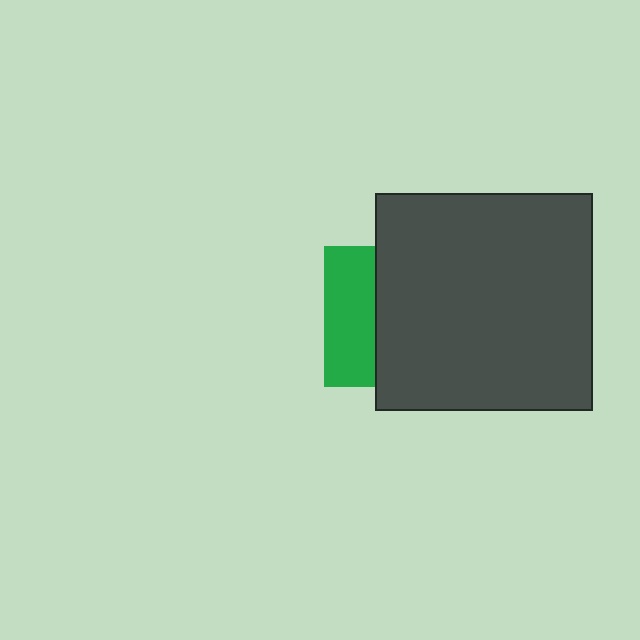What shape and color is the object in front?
The object in front is a dark gray square.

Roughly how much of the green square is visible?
A small part of it is visible (roughly 37%).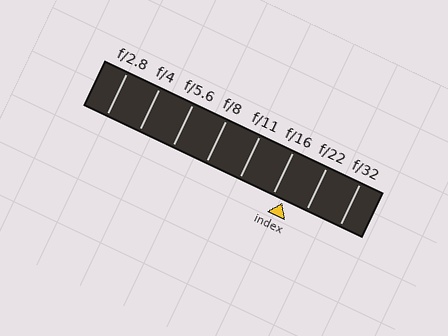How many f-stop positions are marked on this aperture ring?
There are 8 f-stop positions marked.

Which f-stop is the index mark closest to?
The index mark is closest to f/16.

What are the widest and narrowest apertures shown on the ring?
The widest aperture shown is f/2.8 and the narrowest is f/32.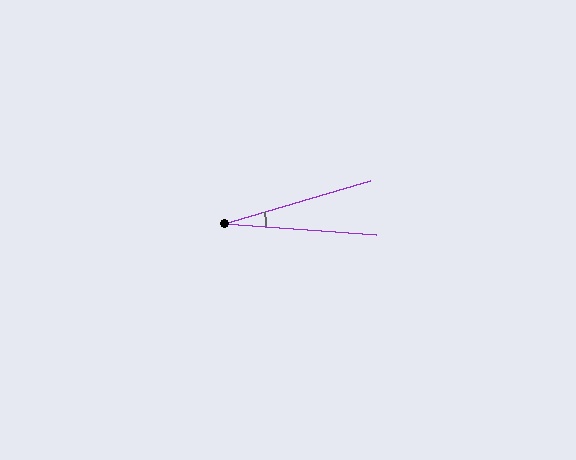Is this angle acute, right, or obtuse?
It is acute.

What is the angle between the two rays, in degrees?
Approximately 21 degrees.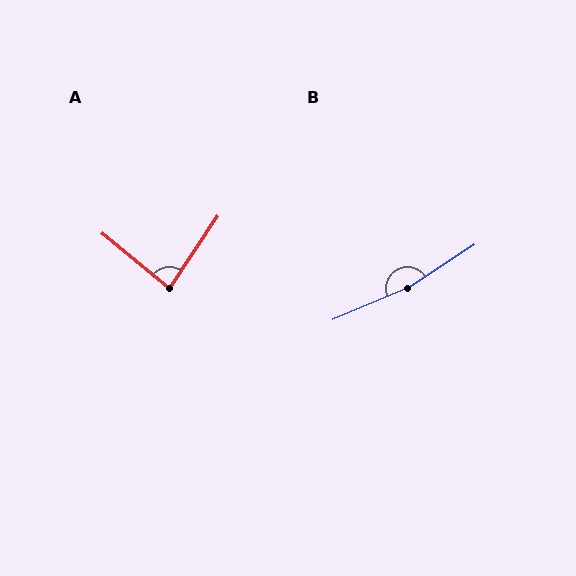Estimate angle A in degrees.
Approximately 84 degrees.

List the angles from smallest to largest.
A (84°), B (169°).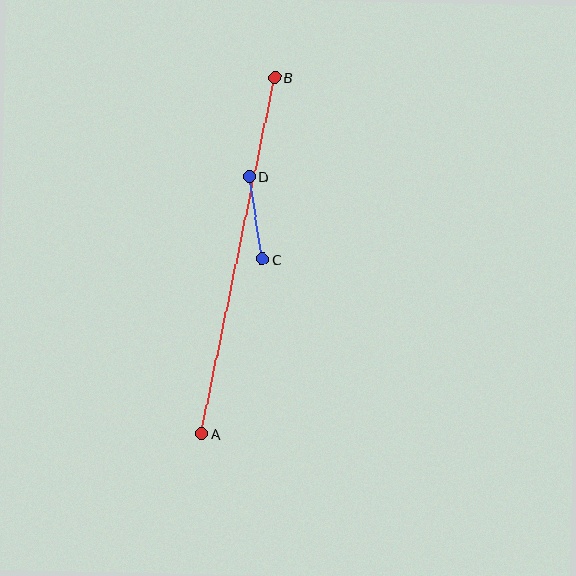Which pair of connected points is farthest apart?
Points A and B are farthest apart.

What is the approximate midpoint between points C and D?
The midpoint is at approximately (256, 218) pixels.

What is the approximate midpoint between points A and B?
The midpoint is at approximately (238, 256) pixels.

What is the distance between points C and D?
The distance is approximately 83 pixels.